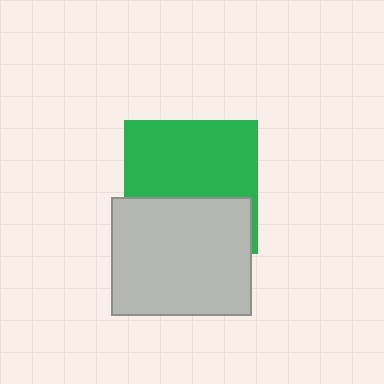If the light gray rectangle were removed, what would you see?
You would see the complete green square.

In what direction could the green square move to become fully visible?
The green square could move up. That would shift it out from behind the light gray rectangle entirely.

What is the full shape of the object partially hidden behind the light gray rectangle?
The partially hidden object is a green square.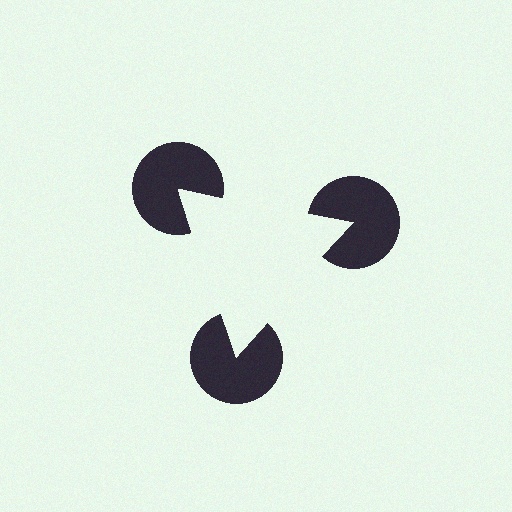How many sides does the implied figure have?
3 sides.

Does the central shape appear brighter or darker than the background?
It typically appears slightly brighter than the background, even though no actual brightness change is drawn.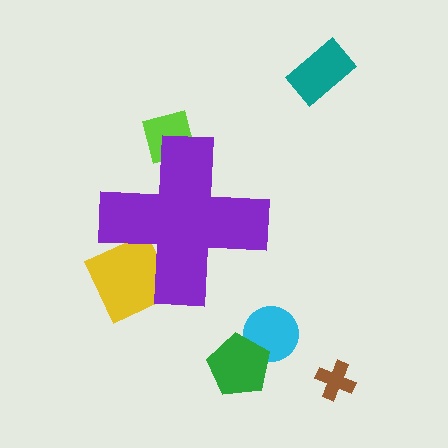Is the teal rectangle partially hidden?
No, the teal rectangle is fully visible.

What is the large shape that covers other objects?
A purple cross.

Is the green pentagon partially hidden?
No, the green pentagon is fully visible.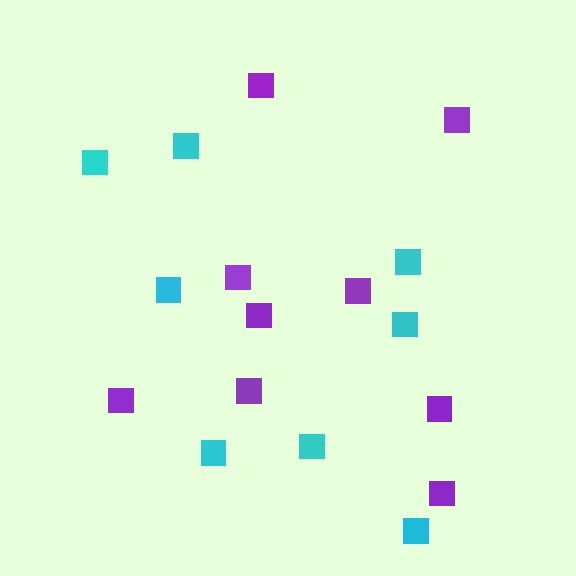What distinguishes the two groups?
There are 2 groups: one group of purple squares (9) and one group of cyan squares (8).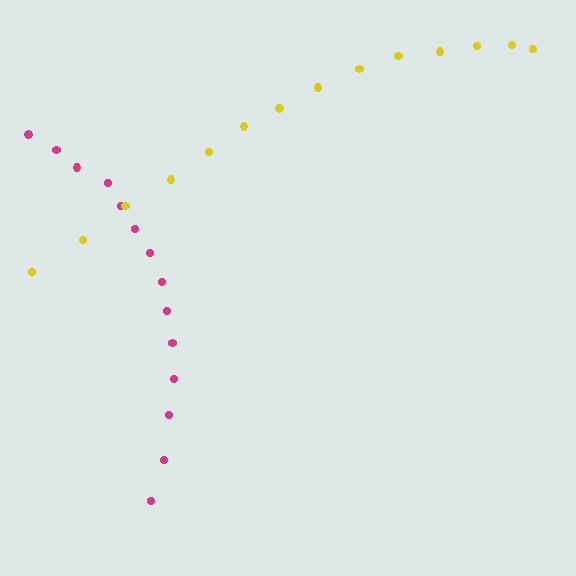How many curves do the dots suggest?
There are 2 distinct paths.